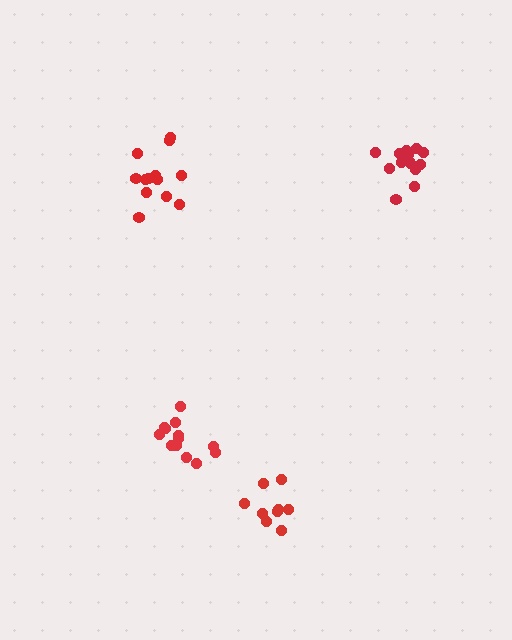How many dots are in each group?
Group 1: 9 dots, Group 2: 14 dots, Group 3: 13 dots, Group 4: 14 dots (50 total).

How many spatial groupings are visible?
There are 4 spatial groupings.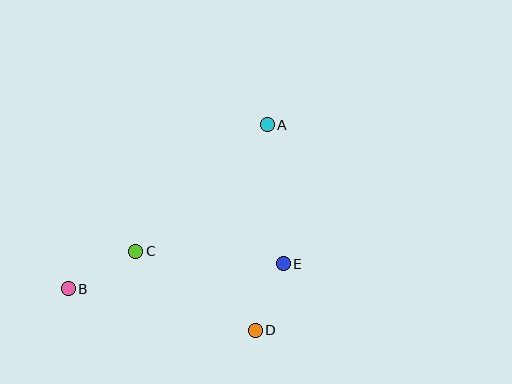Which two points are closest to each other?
Points D and E are closest to each other.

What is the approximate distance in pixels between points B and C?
The distance between B and C is approximately 77 pixels.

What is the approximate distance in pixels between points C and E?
The distance between C and E is approximately 148 pixels.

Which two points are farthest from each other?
Points A and B are farthest from each other.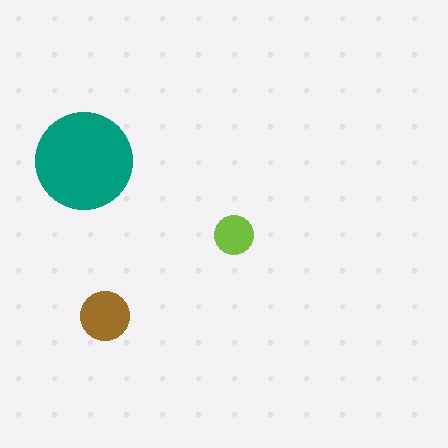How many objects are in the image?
There are 3 objects in the image.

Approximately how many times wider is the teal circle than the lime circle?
About 2.5 times wider.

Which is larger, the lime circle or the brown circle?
The brown one.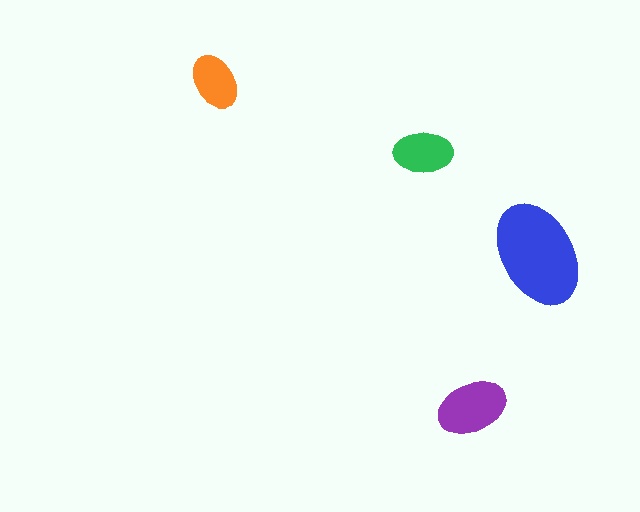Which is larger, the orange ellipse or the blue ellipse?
The blue one.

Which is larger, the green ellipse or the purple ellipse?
The purple one.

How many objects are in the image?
There are 4 objects in the image.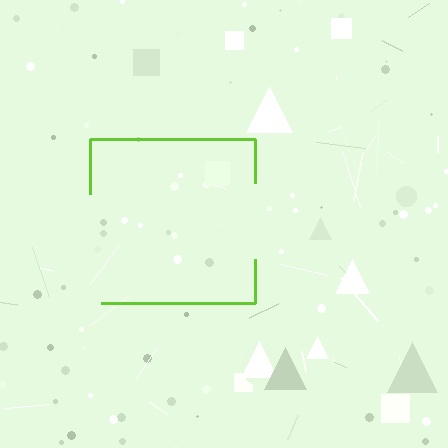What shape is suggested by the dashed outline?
The dashed outline suggests a square.